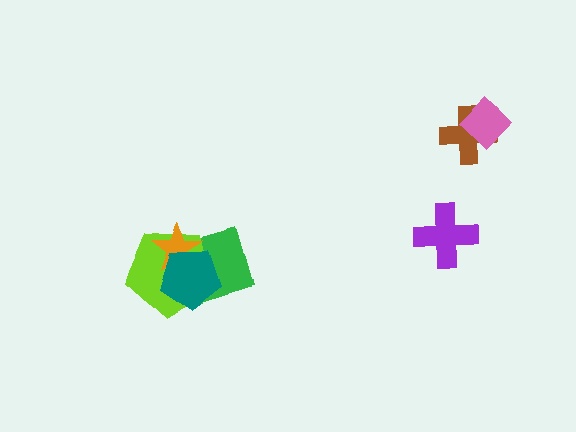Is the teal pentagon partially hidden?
No, no other shape covers it.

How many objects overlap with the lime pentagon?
3 objects overlap with the lime pentagon.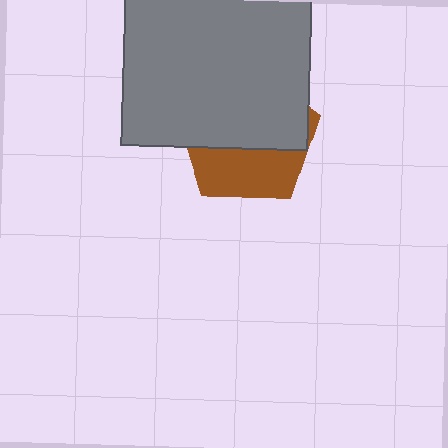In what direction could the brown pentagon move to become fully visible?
The brown pentagon could move down. That would shift it out from behind the gray square entirely.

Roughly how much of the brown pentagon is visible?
A small part of it is visible (roughly 39%).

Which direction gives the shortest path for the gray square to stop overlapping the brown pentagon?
Moving up gives the shortest separation.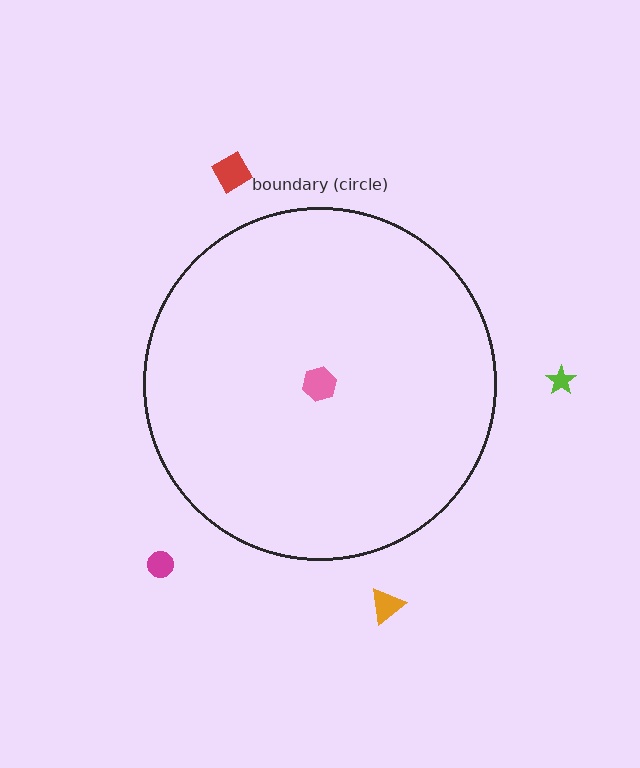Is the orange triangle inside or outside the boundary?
Outside.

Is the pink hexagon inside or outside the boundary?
Inside.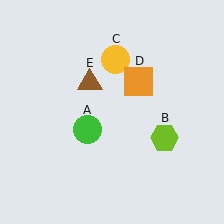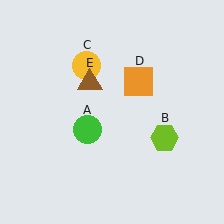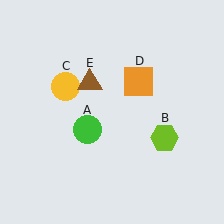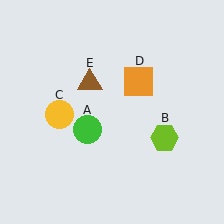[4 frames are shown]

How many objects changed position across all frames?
1 object changed position: yellow circle (object C).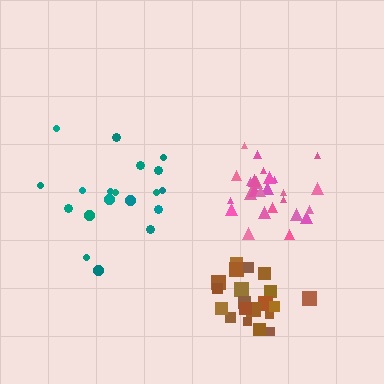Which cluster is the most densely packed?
Pink.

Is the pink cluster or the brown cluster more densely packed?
Pink.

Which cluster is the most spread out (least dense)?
Teal.